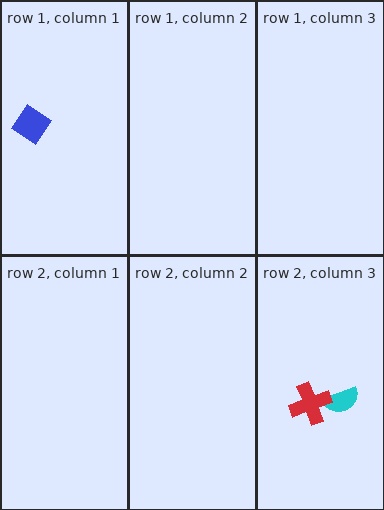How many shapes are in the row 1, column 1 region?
1.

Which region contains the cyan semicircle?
The row 2, column 3 region.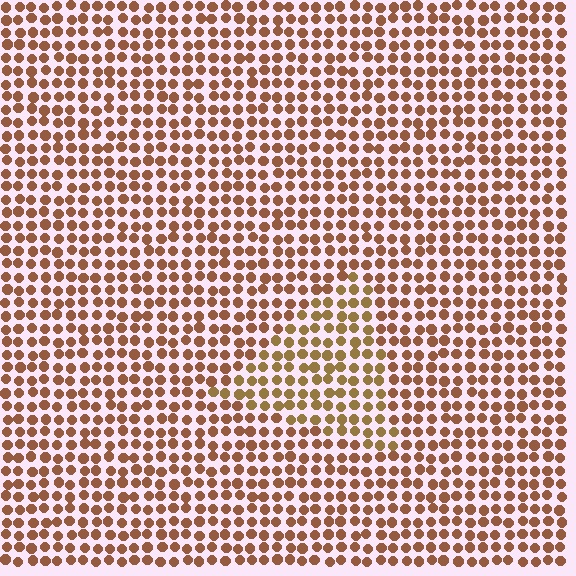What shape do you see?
I see a triangle.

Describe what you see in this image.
The image is filled with small brown elements in a uniform arrangement. A triangle-shaped region is visible where the elements are tinted to a slightly different hue, forming a subtle color boundary.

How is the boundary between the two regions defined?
The boundary is defined purely by a slight shift in hue (about 22 degrees). Spacing, size, and orientation are identical on both sides.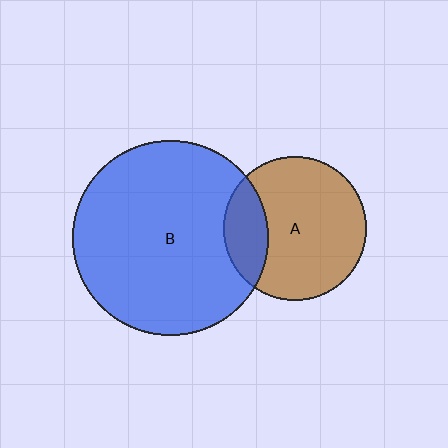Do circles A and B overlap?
Yes.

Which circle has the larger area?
Circle B (blue).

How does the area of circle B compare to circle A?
Approximately 1.8 times.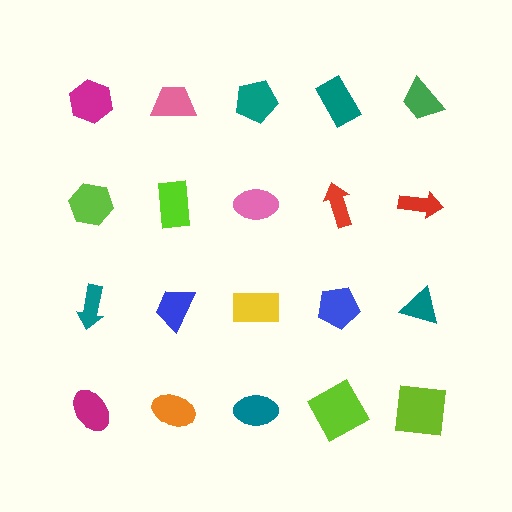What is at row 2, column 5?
A red arrow.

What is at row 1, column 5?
A green trapezoid.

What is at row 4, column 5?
A lime square.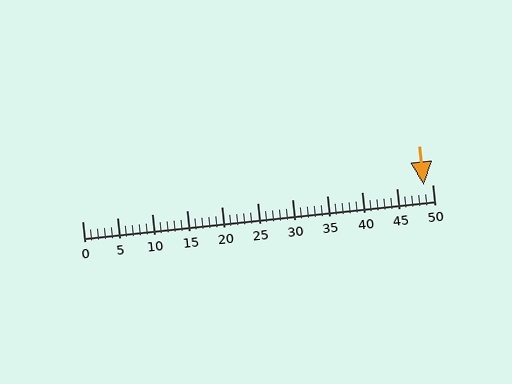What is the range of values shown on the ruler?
The ruler shows values from 0 to 50.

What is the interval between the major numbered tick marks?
The major tick marks are spaced 5 units apart.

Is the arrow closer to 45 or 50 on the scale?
The arrow is closer to 50.